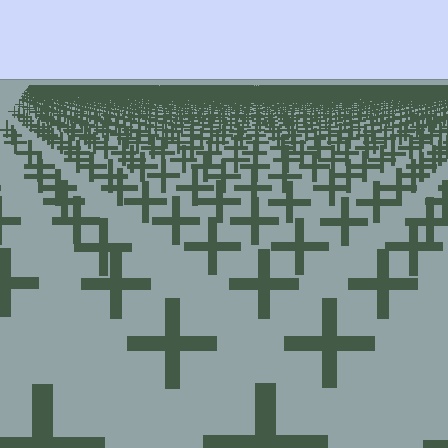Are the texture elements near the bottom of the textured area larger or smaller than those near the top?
Larger. Near the bottom, elements are closer to the viewer and appear at a bigger on-screen size.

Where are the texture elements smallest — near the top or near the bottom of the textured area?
Near the top.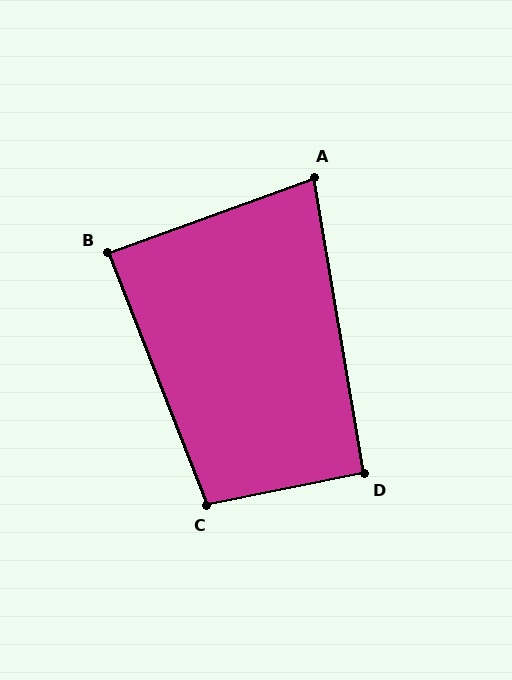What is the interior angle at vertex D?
Approximately 91 degrees (approximately right).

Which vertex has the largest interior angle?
C, at approximately 100 degrees.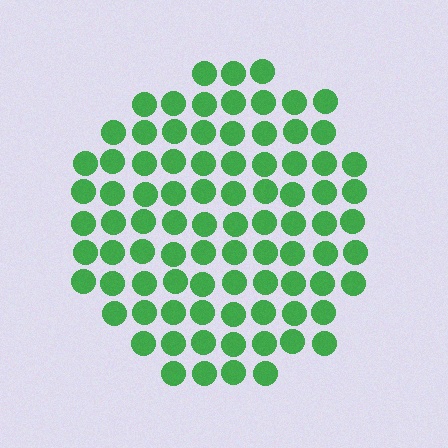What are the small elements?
The small elements are circles.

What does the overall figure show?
The overall figure shows a circle.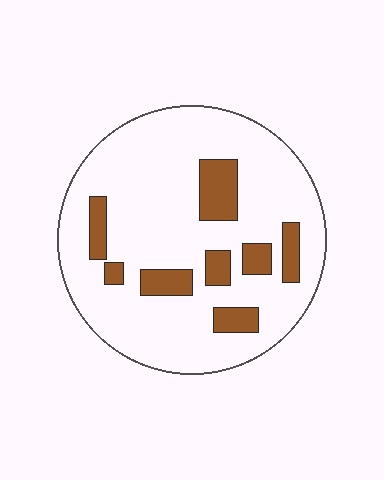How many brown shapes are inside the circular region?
8.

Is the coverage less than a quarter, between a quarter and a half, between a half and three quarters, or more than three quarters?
Less than a quarter.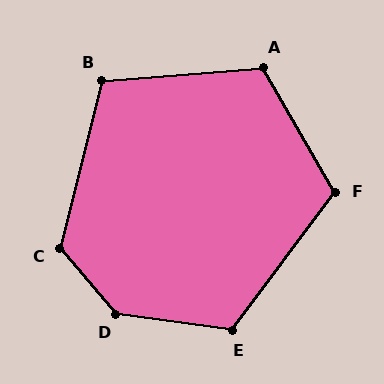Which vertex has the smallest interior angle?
B, at approximately 109 degrees.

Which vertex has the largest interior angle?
D, at approximately 138 degrees.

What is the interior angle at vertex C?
Approximately 125 degrees (obtuse).